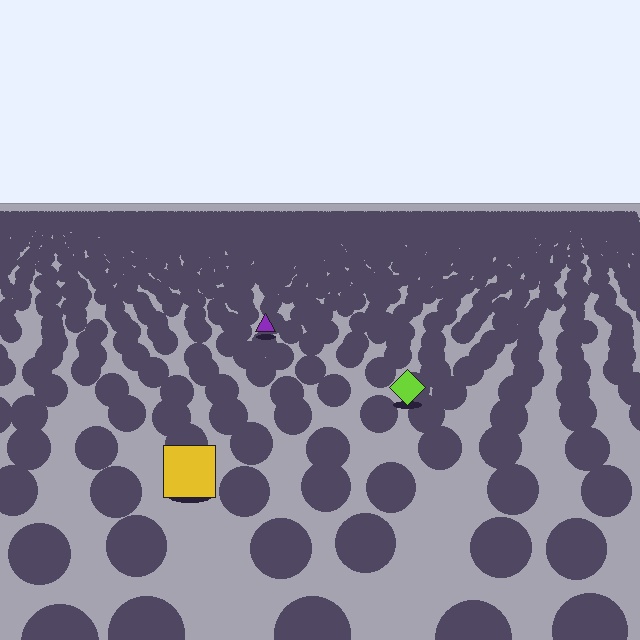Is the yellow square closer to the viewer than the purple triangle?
Yes. The yellow square is closer — you can tell from the texture gradient: the ground texture is coarser near it.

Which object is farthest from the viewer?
The purple triangle is farthest from the viewer. It appears smaller and the ground texture around it is denser.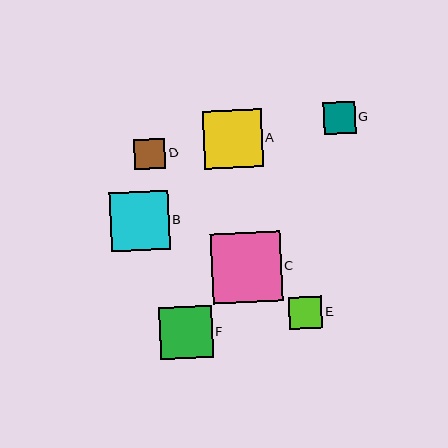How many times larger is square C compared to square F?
Square C is approximately 1.3 times the size of square F.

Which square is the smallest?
Square D is the smallest with a size of approximately 31 pixels.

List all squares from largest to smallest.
From largest to smallest: C, B, A, F, E, G, D.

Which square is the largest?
Square C is the largest with a size of approximately 70 pixels.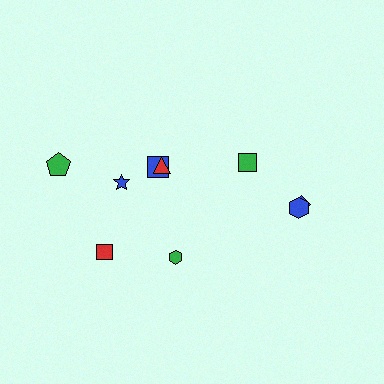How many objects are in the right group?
There are 3 objects.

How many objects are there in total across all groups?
There are 9 objects.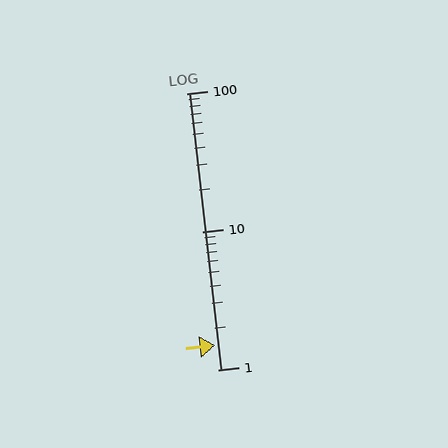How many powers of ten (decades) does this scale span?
The scale spans 2 decades, from 1 to 100.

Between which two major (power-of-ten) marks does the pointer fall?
The pointer is between 1 and 10.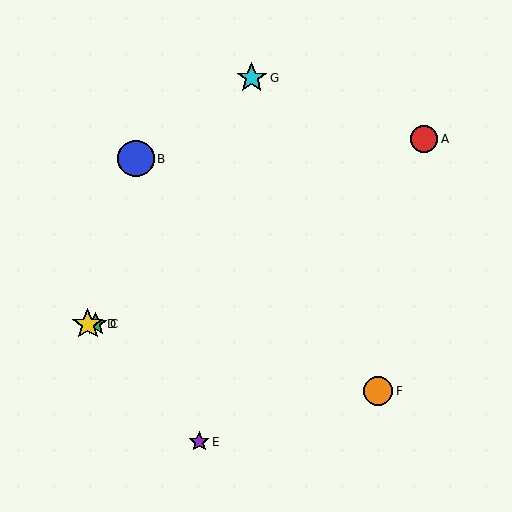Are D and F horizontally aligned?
No, D is at y≈324 and F is at y≈391.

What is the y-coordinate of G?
Object G is at y≈78.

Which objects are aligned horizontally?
Objects C, D are aligned horizontally.